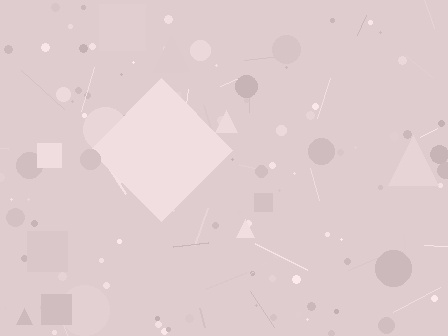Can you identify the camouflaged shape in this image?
The camouflaged shape is a diamond.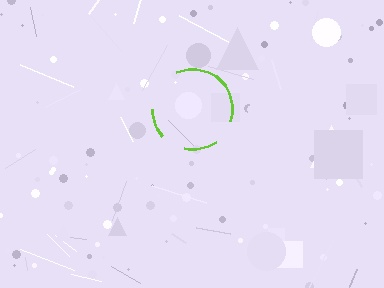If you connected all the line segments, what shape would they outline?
They would outline a circle.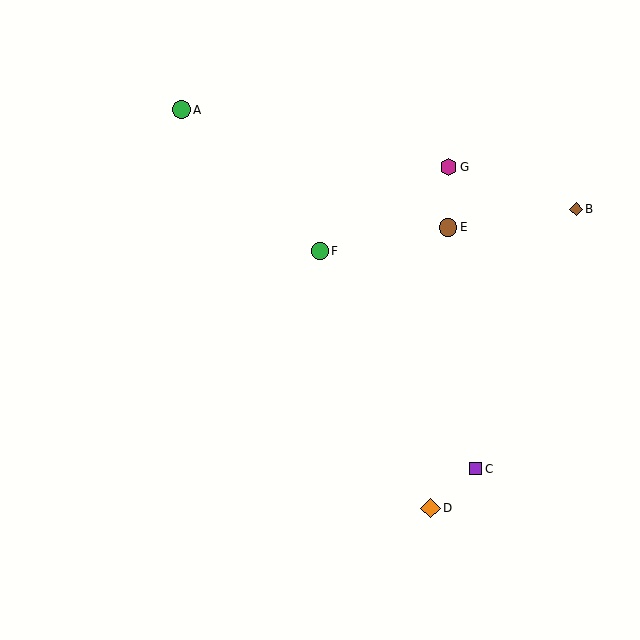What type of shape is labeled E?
Shape E is a brown circle.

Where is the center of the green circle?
The center of the green circle is at (181, 110).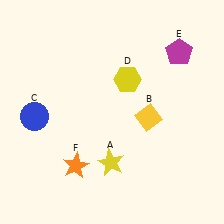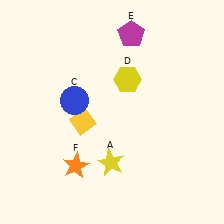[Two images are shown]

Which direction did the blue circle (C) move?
The blue circle (C) moved right.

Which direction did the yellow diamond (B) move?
The yellow diamond (B) moved left.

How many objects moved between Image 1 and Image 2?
3 objects moved between the two images.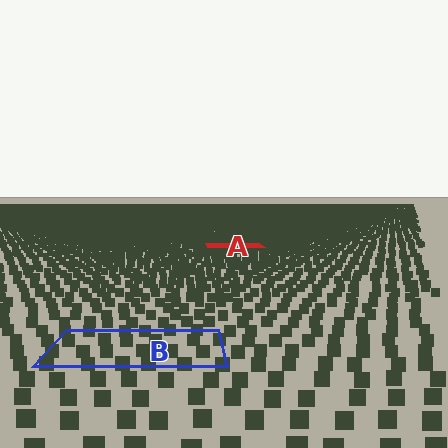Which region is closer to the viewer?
Region B is closer. The texture elements there are larger and more spread out.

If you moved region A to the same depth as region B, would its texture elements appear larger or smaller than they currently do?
They would appear larger. At a closer depth, the same texture elements are projected at a bigger on-screen size.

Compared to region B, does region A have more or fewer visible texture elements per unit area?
Region A has more texture elements per unit area — they are packed more densely because it is farther away.